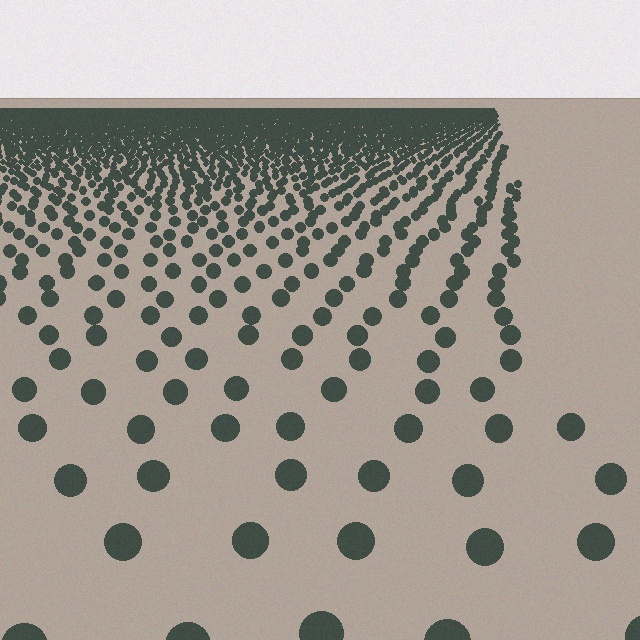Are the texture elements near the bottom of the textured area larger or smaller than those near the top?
Larger. Near the bottom, elements are closer to the viewer and appear at a bigger on-screen size.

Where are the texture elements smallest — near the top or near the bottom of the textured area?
Near the top.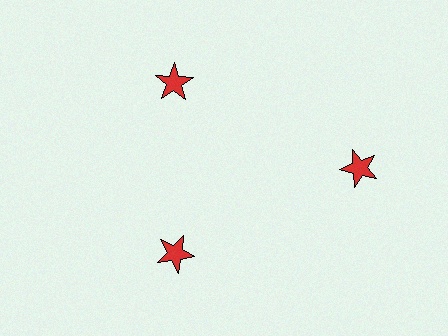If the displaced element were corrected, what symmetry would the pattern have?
It would have 3-fold rotational symmetry — the pattern would map onto itself every 120 degrees.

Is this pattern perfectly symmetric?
No. The 3 red stars are arranged in a ring, but one element near the 3 o'clock position is pushed outward from the center, breaking the 3-fold rotational symmetry.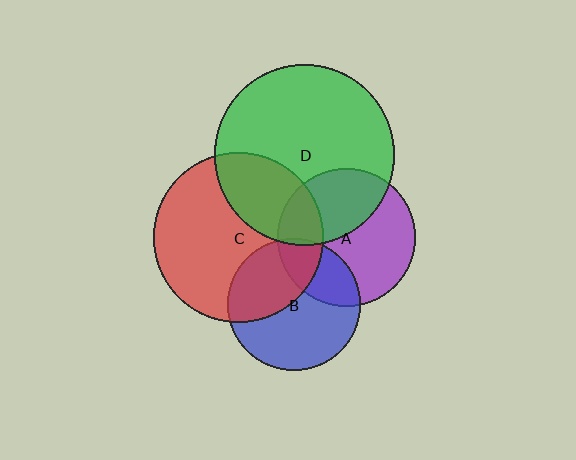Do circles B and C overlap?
Yes.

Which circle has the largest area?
Circle D (green).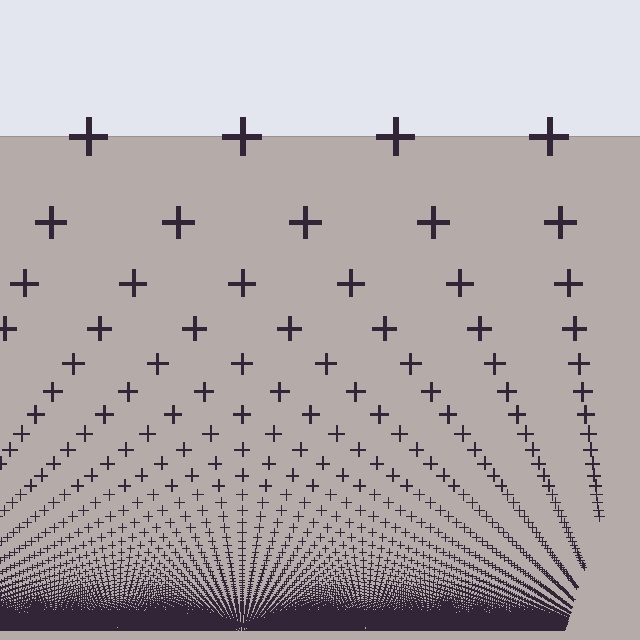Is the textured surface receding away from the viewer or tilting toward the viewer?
The surface appears to tilt toward the viewer. Texture elements get larger and sparser toward the top.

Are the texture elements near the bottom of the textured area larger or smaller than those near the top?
Smaller. The gradient is inverted — elements near the bottom are smaller and denser.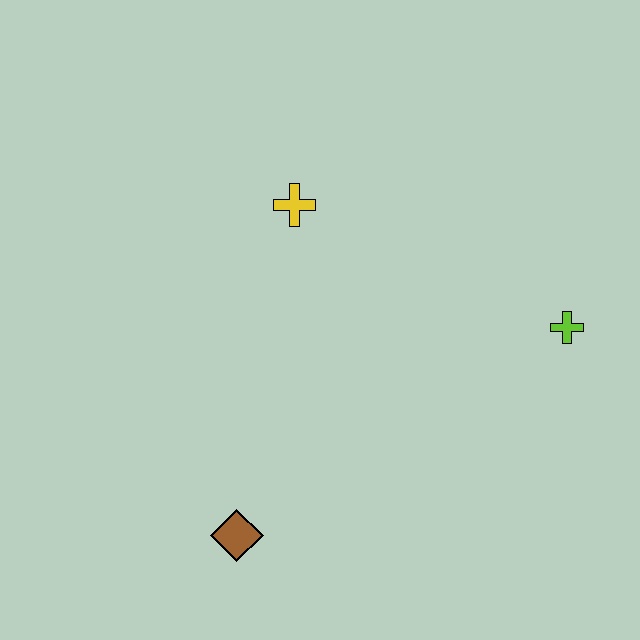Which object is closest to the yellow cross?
The lime cross is closest to the yellow cross.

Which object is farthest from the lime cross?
The brown diamond is farthest from the lime cross.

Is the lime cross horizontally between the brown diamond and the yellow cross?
No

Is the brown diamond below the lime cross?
Yes